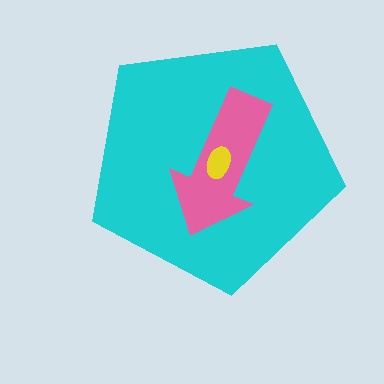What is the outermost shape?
The cyan pentagon.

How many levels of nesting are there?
3.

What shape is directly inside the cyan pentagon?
The pink arrow.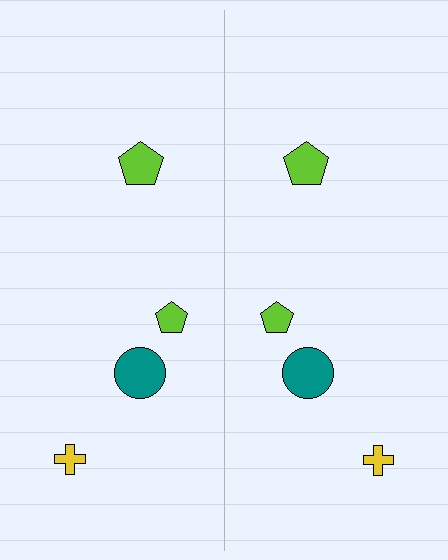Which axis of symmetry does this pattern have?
The pattern has a vertical axis of symmetry running through the center of the image.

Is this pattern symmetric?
Yes, this pattern has bilateral (reflection) symmetry.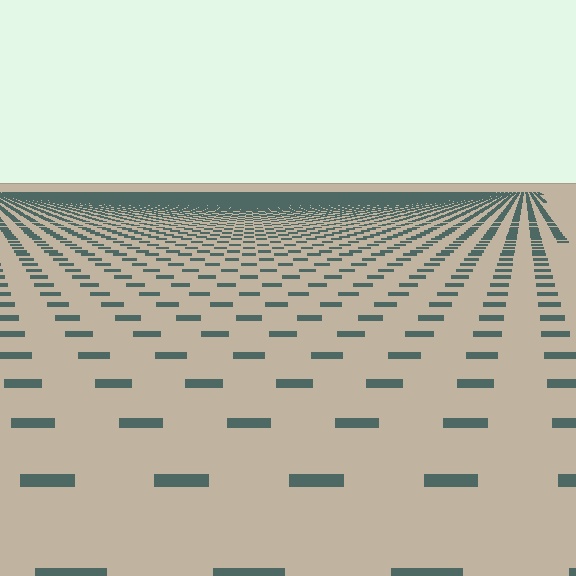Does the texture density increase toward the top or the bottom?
Density increases toward the top.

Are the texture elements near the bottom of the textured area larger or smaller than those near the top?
Larger. Near the bottom, elements are closer to the viewer and appear at a bigger on-screen size.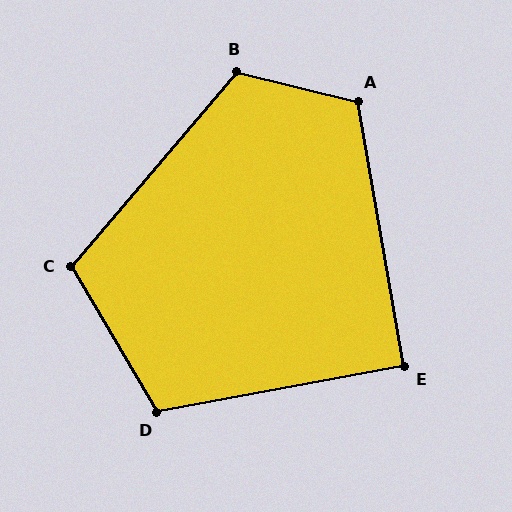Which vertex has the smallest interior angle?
E, at approximately 90 degrees.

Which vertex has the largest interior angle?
B, at approximately 117 degrees.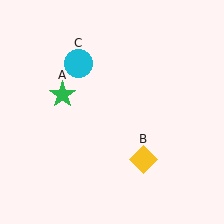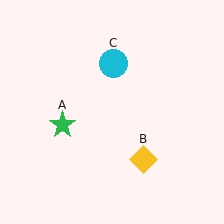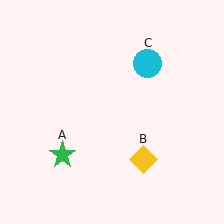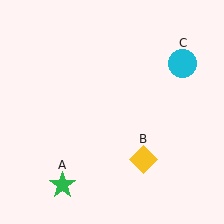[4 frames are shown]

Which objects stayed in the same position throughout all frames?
Yellow diamond (object B) remained stationary.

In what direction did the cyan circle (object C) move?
The cyan circle (object C) moved right.